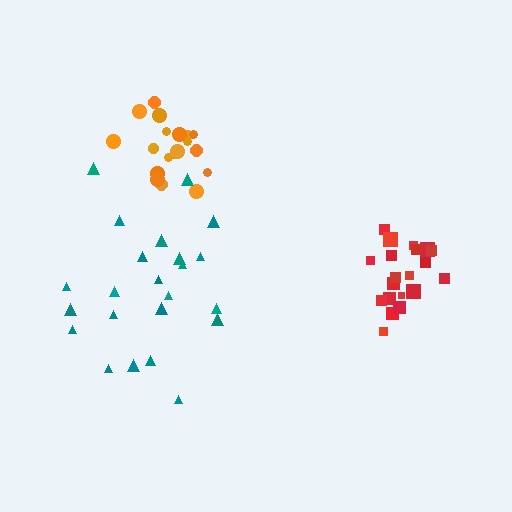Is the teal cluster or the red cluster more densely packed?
Red.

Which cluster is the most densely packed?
Orange.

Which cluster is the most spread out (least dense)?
Teal.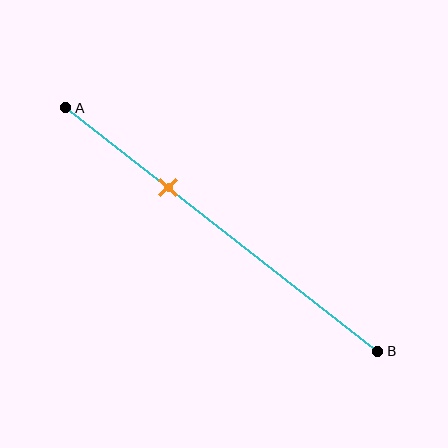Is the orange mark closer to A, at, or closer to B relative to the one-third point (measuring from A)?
The orange mark is approximately at the one-third point of segment AB.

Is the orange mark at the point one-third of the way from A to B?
Yes, the mark is approximately at the one-third point.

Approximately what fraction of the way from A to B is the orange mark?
The orange mark is approximately 35% of the way from A to B.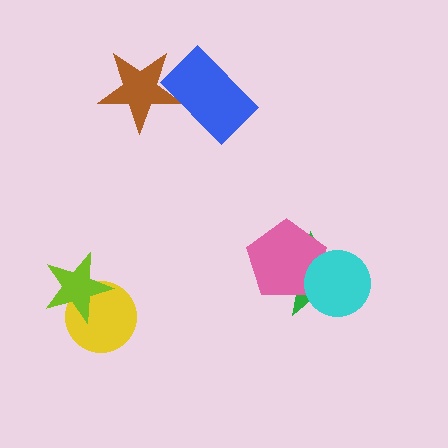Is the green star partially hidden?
Yes, it is partially covered by another shape.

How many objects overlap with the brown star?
1 object overlaps with the brown star.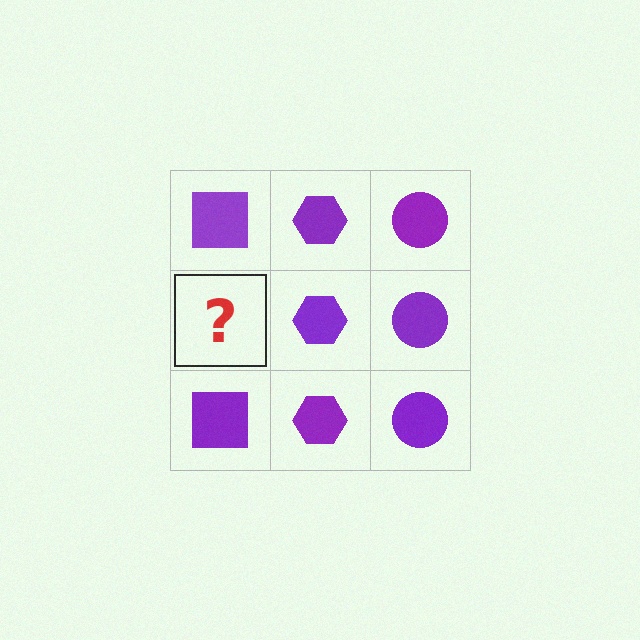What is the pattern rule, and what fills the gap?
The rule is that each column has a consistent shape. The gap should be filled with a purple square.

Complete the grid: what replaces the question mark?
The question mark should be replaced with a purple square.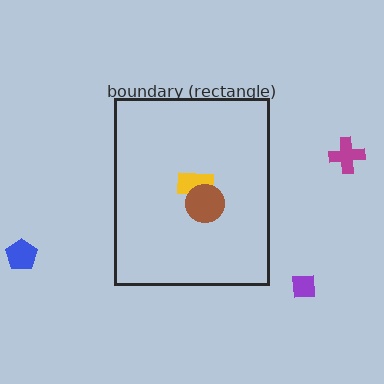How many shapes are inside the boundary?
2 inside, 3 outside.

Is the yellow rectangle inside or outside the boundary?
Inside.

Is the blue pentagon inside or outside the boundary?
Outside.